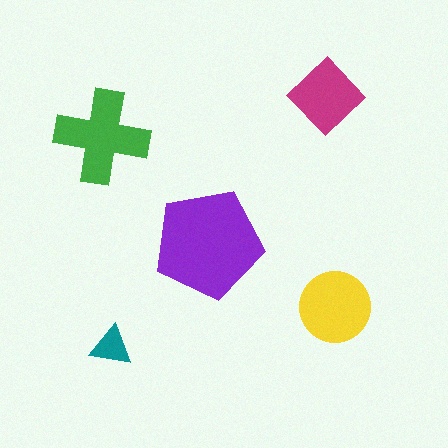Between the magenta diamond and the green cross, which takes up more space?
The green cross.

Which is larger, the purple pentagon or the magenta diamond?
The purple pentagon.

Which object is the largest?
The purple pentagon.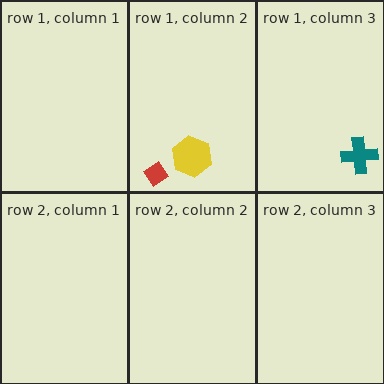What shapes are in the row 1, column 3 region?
The teal cross.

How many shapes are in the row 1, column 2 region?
2.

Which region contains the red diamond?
The row 1, column 2 region.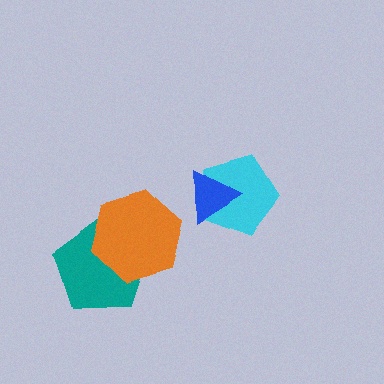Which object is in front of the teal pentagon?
The orange hexagon is in front of the teal pentagon.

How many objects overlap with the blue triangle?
1 object overlaps with the blue triangle.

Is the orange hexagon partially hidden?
No, no other shape covers it.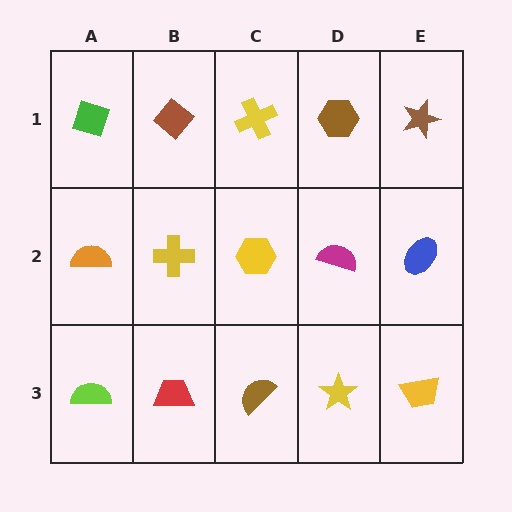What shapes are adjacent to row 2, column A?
A green diamond (row 1, column A), a lime semicircle (row 3, column A), a yellow cross (row 2, column B).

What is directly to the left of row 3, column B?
A lime semicircle.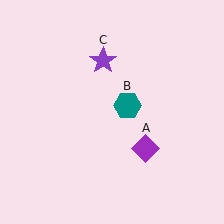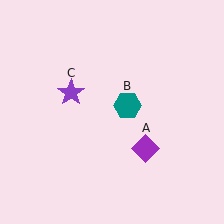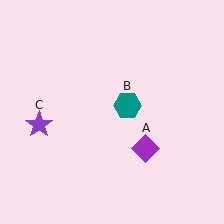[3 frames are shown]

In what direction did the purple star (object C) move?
The purple star (object C) moved down and to the left.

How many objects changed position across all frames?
1 object changed position: purple star (object C).